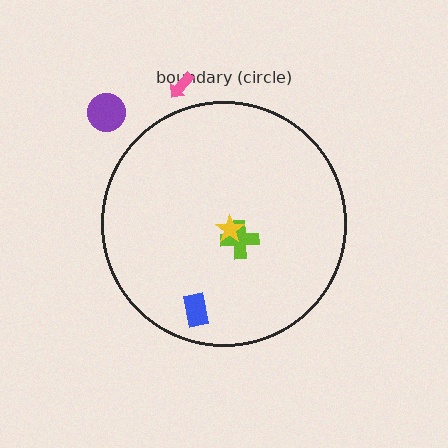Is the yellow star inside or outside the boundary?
Inside.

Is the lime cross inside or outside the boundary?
Inside.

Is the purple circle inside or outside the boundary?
Outside.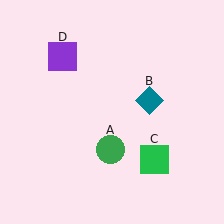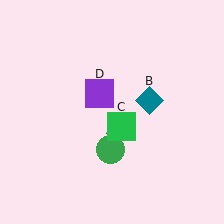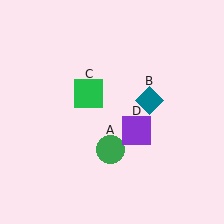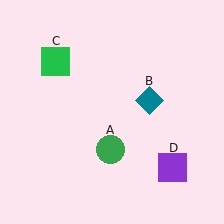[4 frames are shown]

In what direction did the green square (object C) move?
The green square (object C) moved up and to the left.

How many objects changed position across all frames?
2 objects changed position: green square (object C), purple square (object D).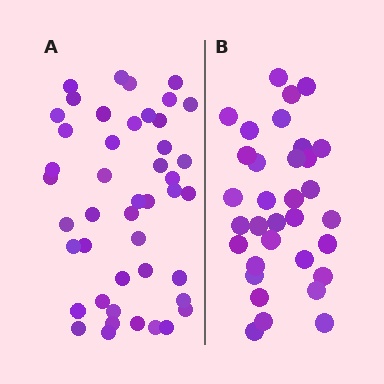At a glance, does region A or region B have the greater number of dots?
Region A (the left region) has more dots.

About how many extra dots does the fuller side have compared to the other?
Region A has roughly 12 or so more dots than region B.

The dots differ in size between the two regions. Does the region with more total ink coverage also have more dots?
No. Region B has more total ink coverage because its dots are larger, but region A actually contains more individual dots. Total area can be misleading — the number of items is what matters here.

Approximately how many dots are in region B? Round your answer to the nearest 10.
About 30 dots. (The exact count is 33, which rounds to 30.)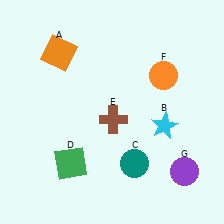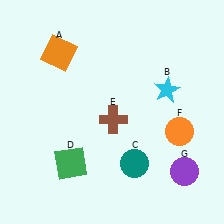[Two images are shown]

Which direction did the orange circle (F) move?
The orange circle (F) moved down.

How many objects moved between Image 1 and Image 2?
2 objects moved between the two images.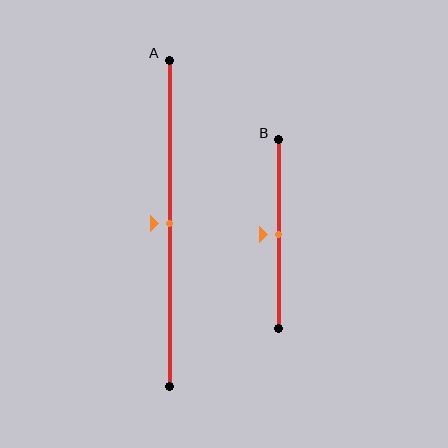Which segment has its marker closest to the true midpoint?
Segment A has its marker closest to the true midpoint.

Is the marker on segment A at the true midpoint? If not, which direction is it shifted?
Yes, the marker on segment A is at the true midpoint.